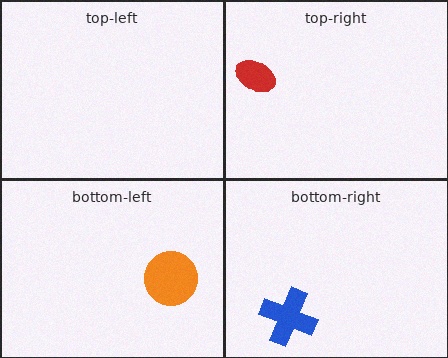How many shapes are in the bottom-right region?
1.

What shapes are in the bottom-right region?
The blue cross.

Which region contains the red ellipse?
The top-right region.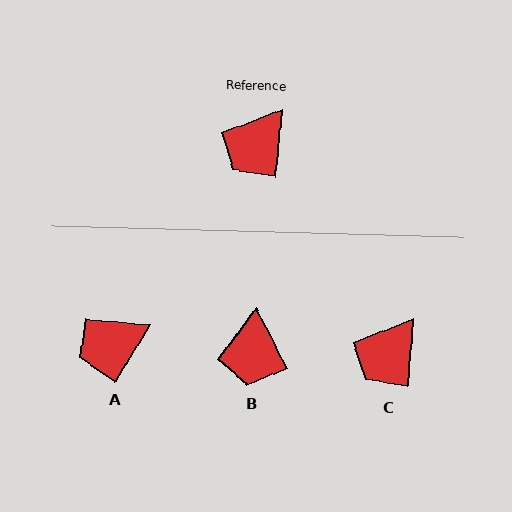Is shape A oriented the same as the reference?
No, it is off by about 26 degrees.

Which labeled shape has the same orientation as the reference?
C.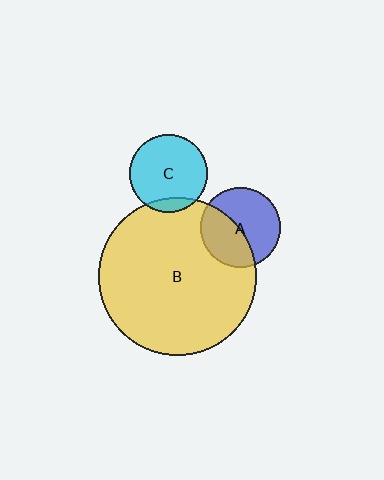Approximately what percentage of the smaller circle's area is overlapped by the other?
Approximately 45%.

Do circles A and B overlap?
Yes.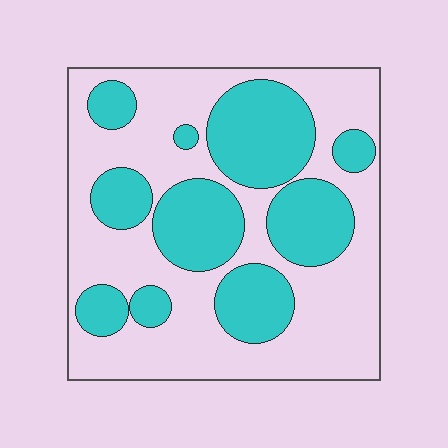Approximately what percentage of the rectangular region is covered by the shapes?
Approximately 40%.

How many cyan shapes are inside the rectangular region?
10.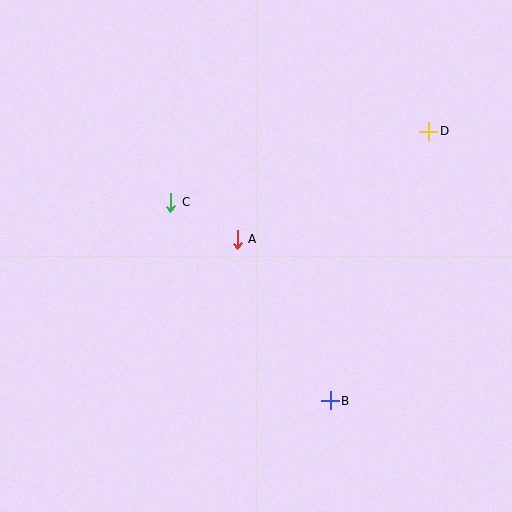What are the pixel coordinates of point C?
Point C is at (171, 202).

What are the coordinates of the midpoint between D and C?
The midpoint between D and C is at (300, 167).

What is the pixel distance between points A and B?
The distance between A and B is 186 pixels.